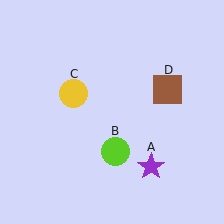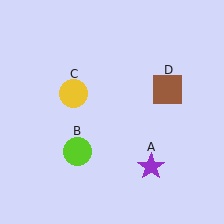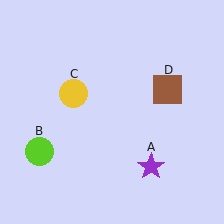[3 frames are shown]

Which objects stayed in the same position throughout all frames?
Purple star (object A) and yellow circle (object C) and brown square (object D) remained stationary.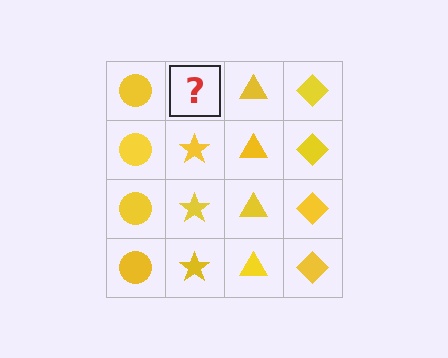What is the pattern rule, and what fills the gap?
The rule is that each column has a consistent shape. The gap should be filled with a yellow star.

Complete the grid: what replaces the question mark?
The question mark should be replaced with a yellow star.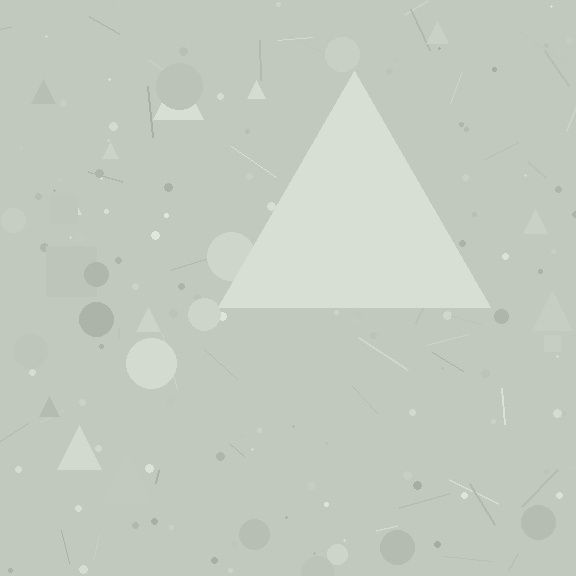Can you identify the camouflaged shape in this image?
The camouflaged shape is a triangle.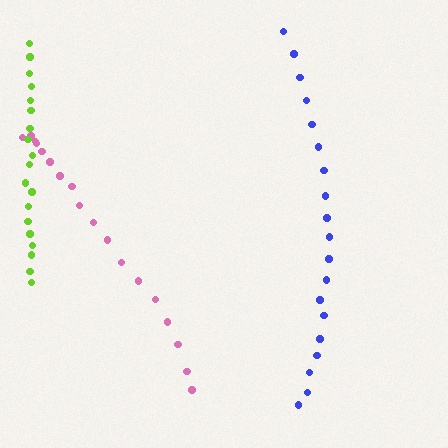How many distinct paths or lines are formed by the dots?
There are 3 distinct paths.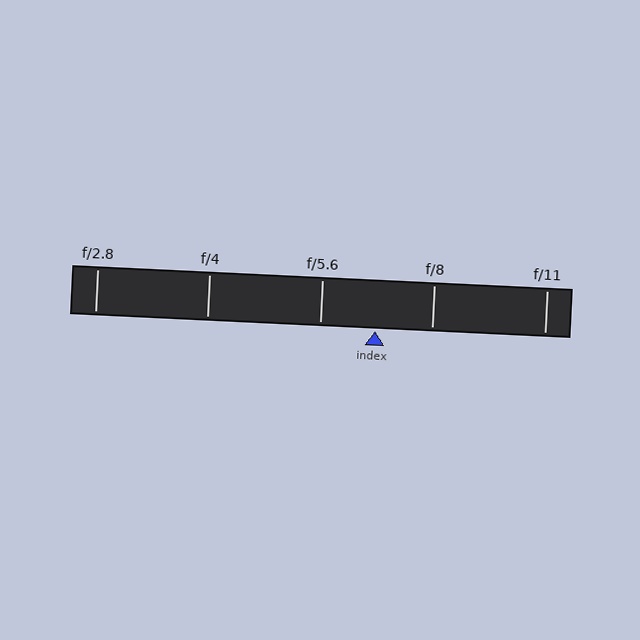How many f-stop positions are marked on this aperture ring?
There are 5 f-stop positions marked.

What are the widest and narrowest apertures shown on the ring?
The widest aperture shown is f/2.8 and the narrowest is f/11.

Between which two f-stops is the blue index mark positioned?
The index mark is between f/5.6 and f/8.